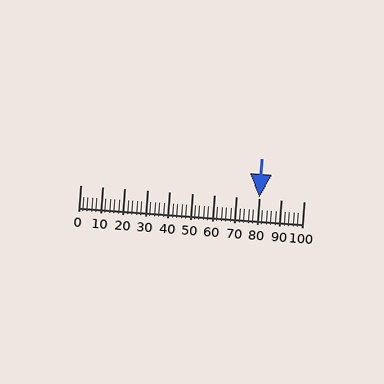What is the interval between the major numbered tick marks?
The major tick marks are spaced 10 units apart.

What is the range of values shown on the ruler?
The ruler shows values from 0 to 100.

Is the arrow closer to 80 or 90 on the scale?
The arrow is closer to 80.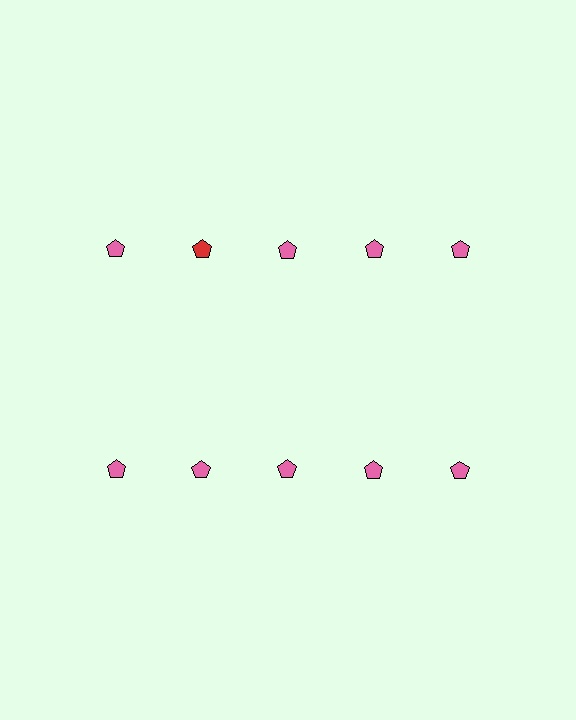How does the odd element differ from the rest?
It has a different color: red instead of pink.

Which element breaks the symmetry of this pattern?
The red pentagon in the top row, second from left column breaks the symmetry. All other shapes are pink pentagons.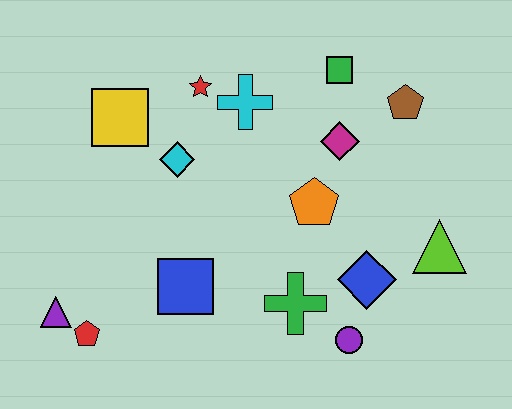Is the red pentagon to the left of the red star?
Yes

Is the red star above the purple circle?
Yes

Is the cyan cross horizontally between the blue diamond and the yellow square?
Yes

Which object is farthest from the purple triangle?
The brown pentagon is farthest from the purple triangle.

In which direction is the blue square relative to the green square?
The blue square is below the green square.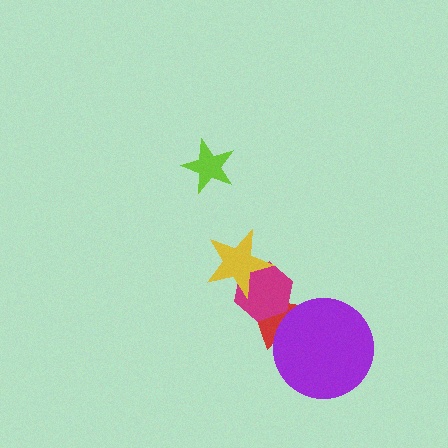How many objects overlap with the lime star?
0 objects overlap with the lime star.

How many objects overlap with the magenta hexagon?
2 objects overlap with the magenta hexagon.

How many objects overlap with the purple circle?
1 object overlaps with the purple circle.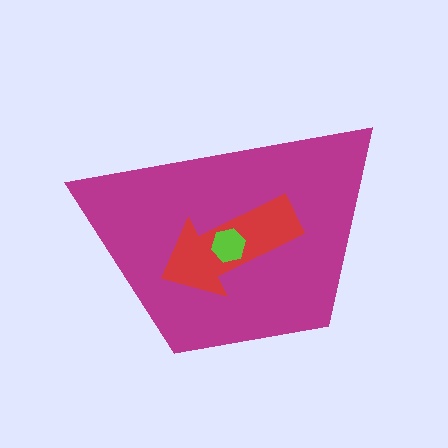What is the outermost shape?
The magenta trapezoid.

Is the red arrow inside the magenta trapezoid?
Yes.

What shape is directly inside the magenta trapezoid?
The red arrow.